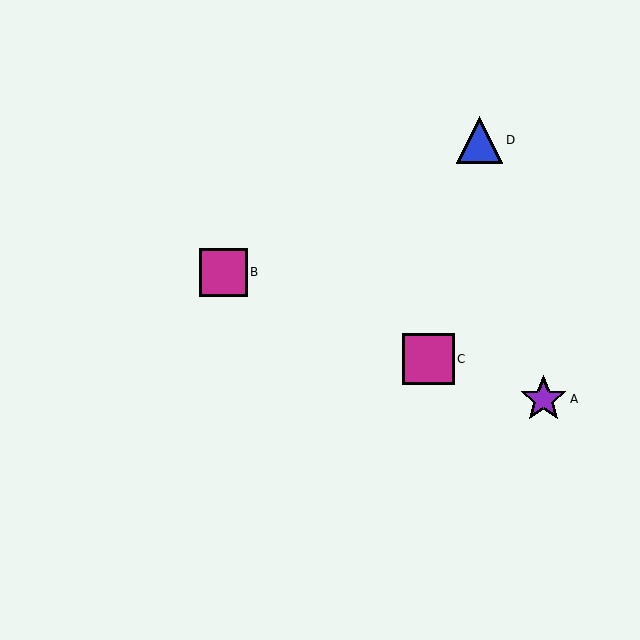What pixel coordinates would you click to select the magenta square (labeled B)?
Click at (223, 272) to select the magenta square B.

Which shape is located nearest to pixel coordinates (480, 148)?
The blue triangle (labeled D) at (480, 140) is nearest to that location.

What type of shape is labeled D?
Shape D is a blue triangle.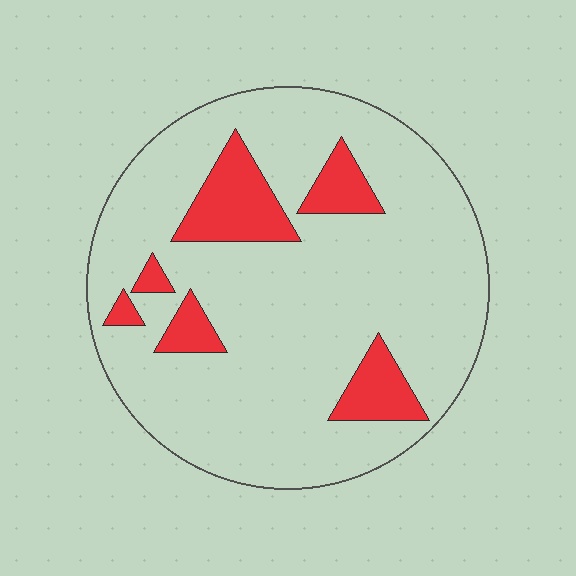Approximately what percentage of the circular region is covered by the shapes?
Approximately 15%.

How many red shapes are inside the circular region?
6.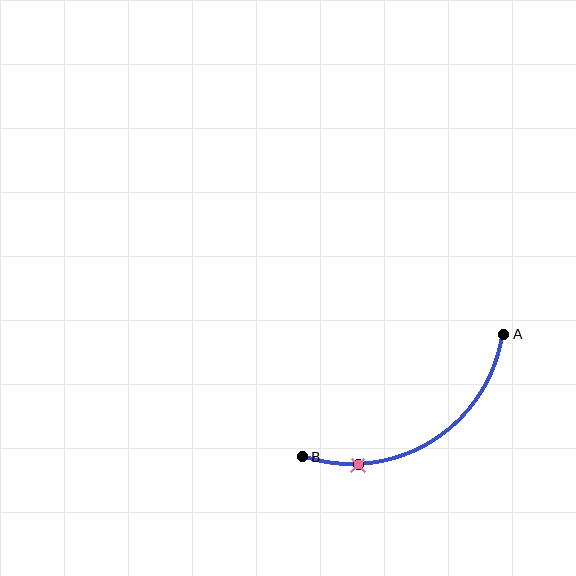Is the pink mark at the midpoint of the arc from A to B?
No. The pink mark lies on the arc but is closer to endpoint B. The arc midpoint would be at the point on the curve equidistant along the arc from both A and B.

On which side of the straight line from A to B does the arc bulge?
The arc bulges below the straight line connecting A and B.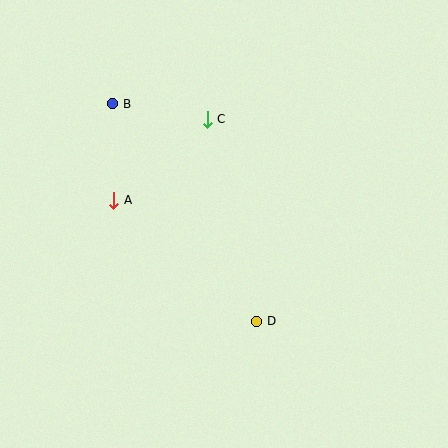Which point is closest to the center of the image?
Point D at (257, 321) is closest to the center.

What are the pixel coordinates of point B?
Point B is at (113, 104).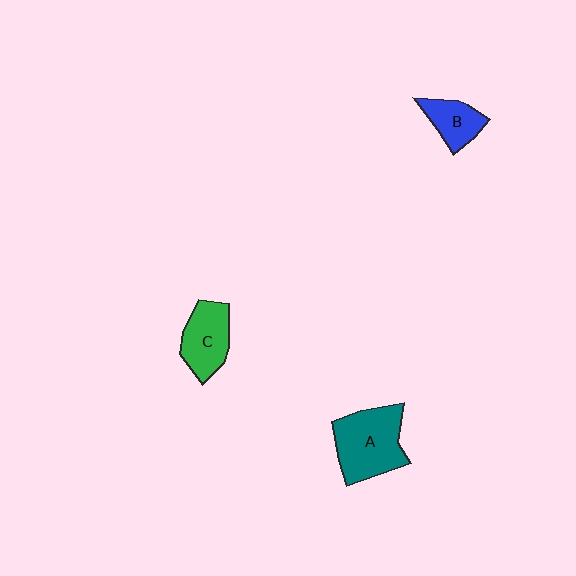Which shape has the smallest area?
Shape B (blue).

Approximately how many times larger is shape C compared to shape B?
Approximately 1.4 times.